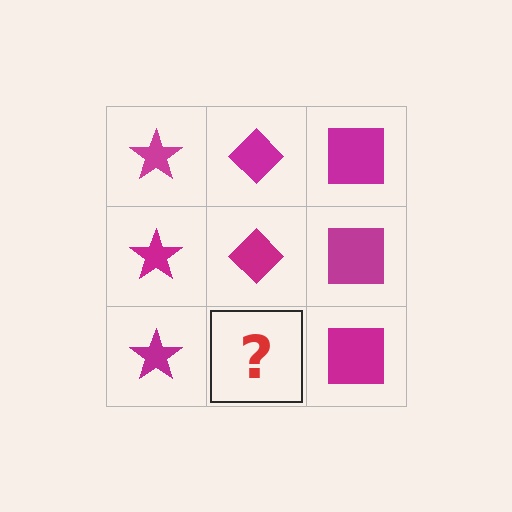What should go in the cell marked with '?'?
The missing cell should contain a magenta diamond.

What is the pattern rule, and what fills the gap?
The rule is that each column has a consistent shape. The gap should be filled with a magenta diamond.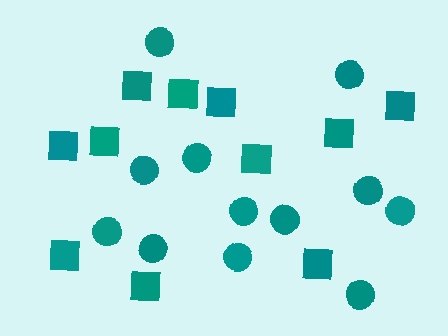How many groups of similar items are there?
There are 2 groups: one group of circles (12) and one group of squares (11).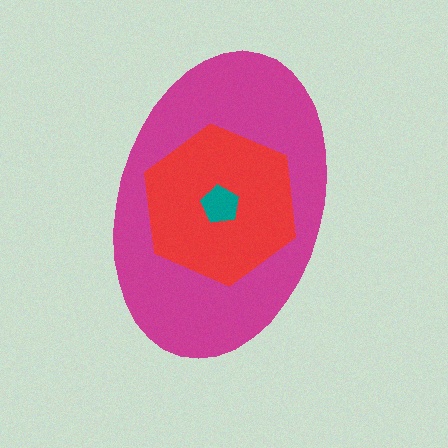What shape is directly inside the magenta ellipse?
The red hexagon.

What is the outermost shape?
The magenta ellipse.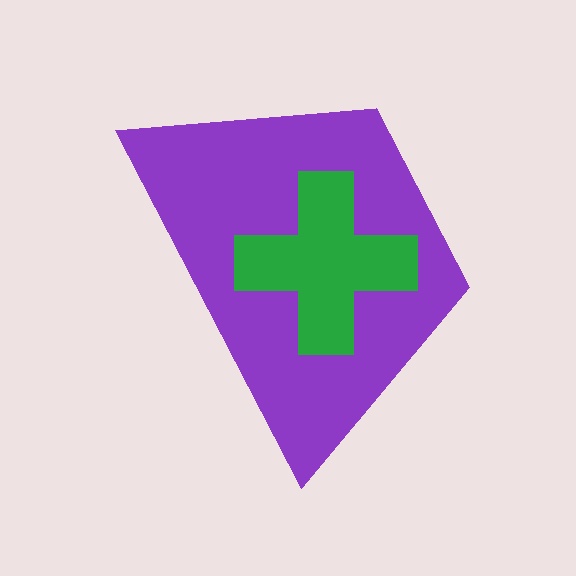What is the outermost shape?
The purple trapezoid.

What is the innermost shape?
The green cross.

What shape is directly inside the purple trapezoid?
The green cross.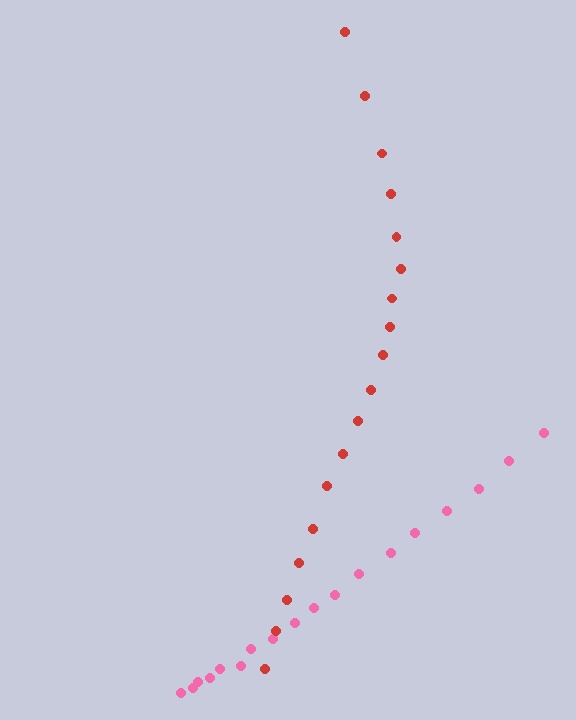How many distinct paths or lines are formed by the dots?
There are 2 distinct paths.